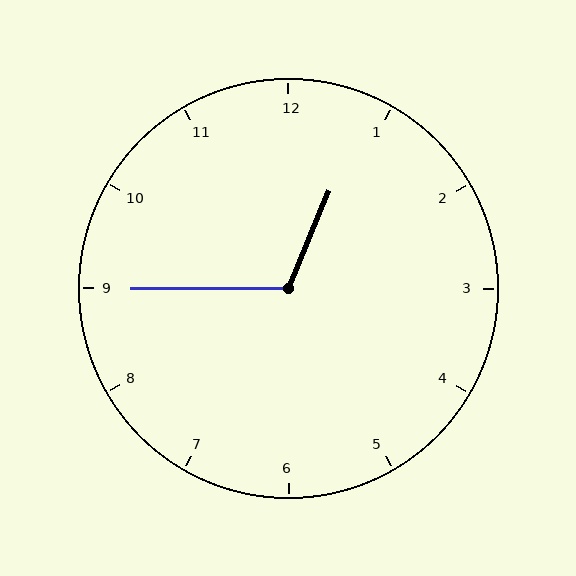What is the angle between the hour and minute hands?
Approximately 112 degrees.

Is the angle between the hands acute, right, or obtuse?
It is obtuse.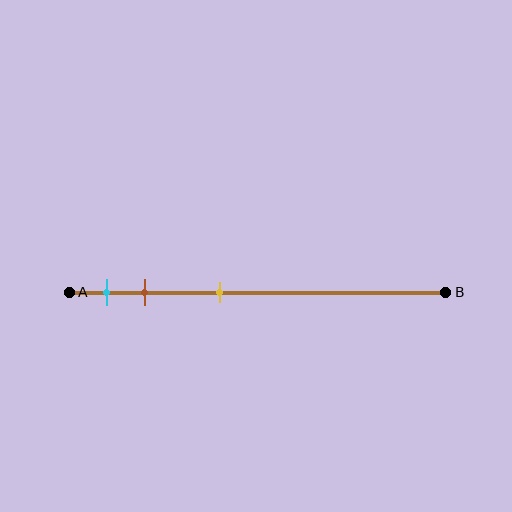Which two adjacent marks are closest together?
The cyan and brown marks are the closest adjacent pair.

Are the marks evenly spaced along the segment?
No, the marks are not evenly spaced.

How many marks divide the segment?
There are 3 marks dividing the segment.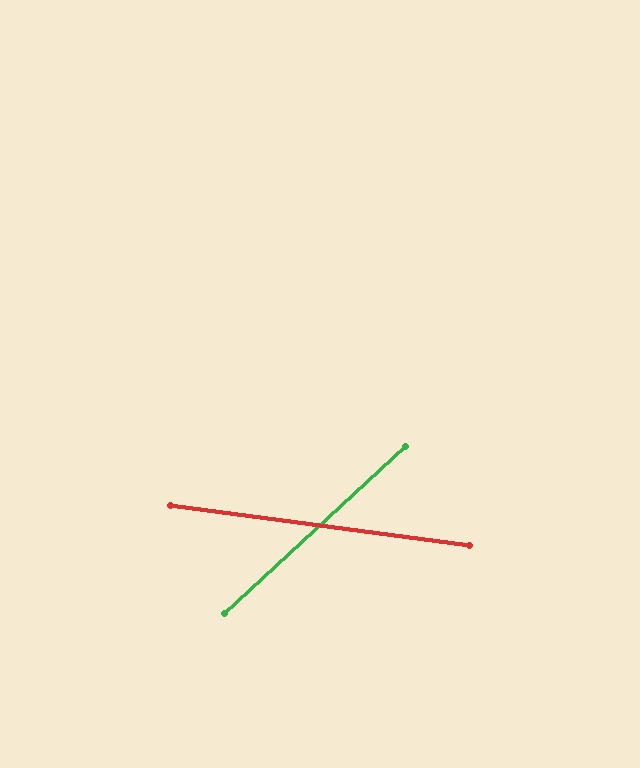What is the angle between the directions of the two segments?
Approximately 50 degrees.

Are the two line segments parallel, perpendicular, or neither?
Neither parallel nor perpendicular — they differ by about 50°.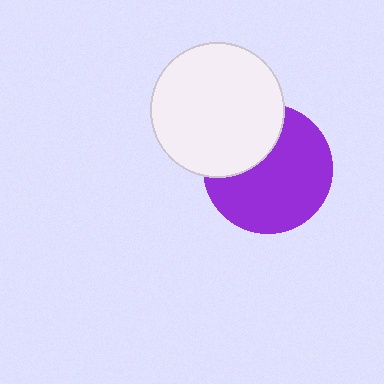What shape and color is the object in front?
The object in front is a white circle.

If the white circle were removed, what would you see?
You would see the complete purple circle.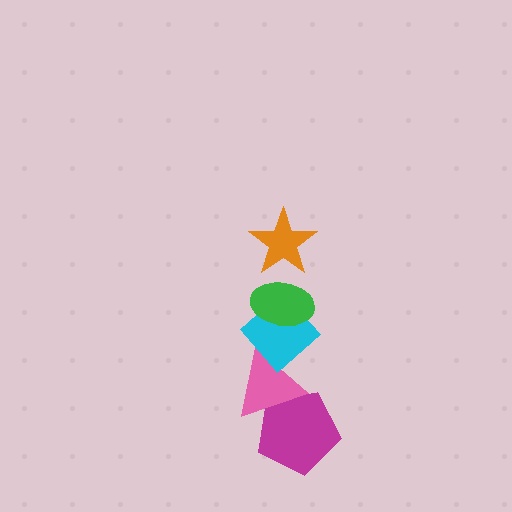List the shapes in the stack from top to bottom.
From top to bottom: the orange star, the green ellipse, the cyan diamond, the pink triangle, the magenta pentagon.